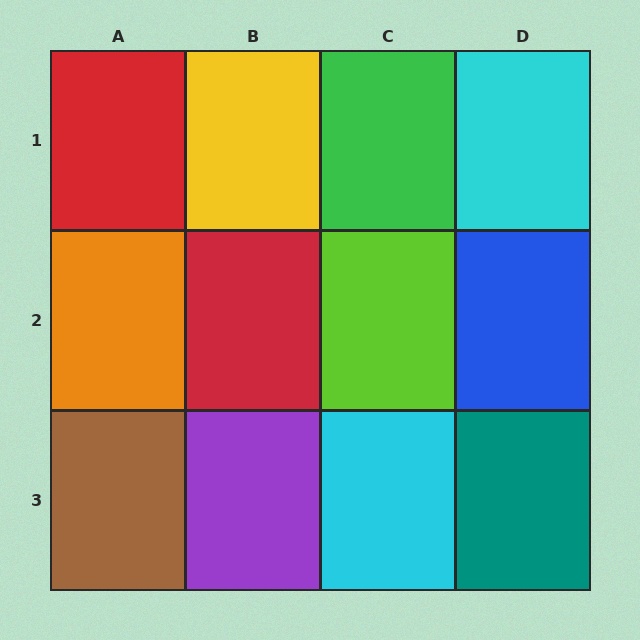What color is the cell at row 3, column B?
Purple.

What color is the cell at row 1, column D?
Cyan.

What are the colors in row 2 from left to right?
Orange, red, lime, blue.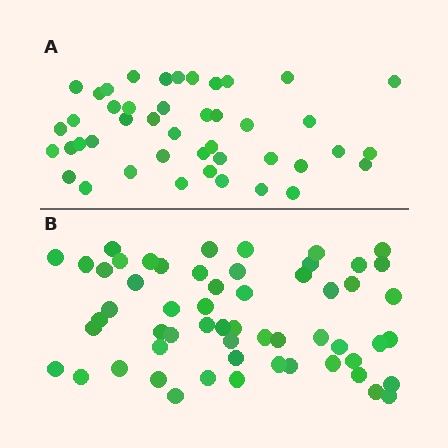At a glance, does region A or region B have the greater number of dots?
Region B (the bottom region) has more dots.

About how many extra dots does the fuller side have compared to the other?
Region B has approximately 15 more dots than region A.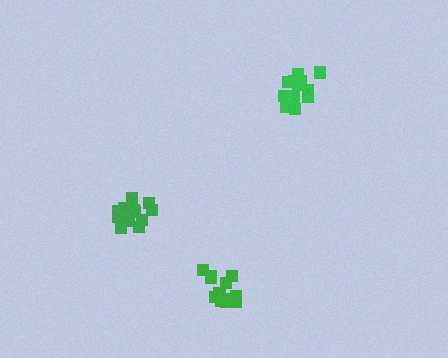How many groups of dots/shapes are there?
There are 3 groups.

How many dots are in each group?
Group 1: 12 dots, Group 2: 12 dots, Group 3: 13 dots (37 total).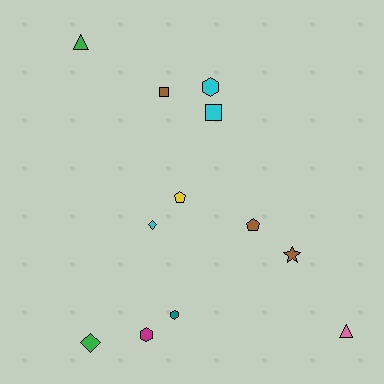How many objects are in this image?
There are 12 objects.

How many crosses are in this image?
There are no crosses.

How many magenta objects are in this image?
There is 1 magenta object.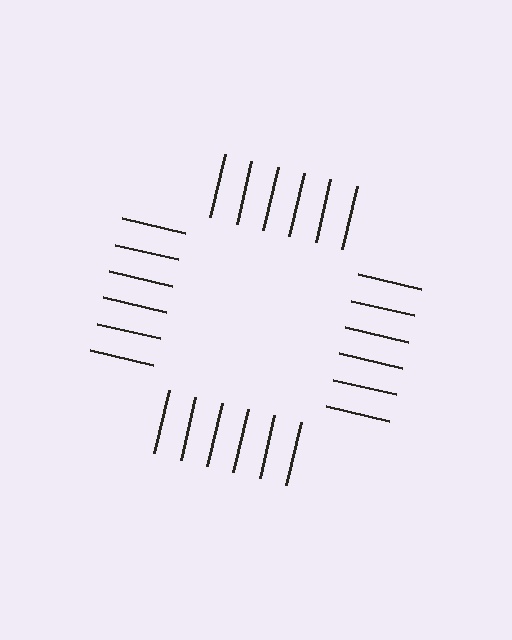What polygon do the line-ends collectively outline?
An illusory square — the line segments terminate on its edges but no continuous stroke is drawn.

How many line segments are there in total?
24 — 6 along each of the 4 edges.